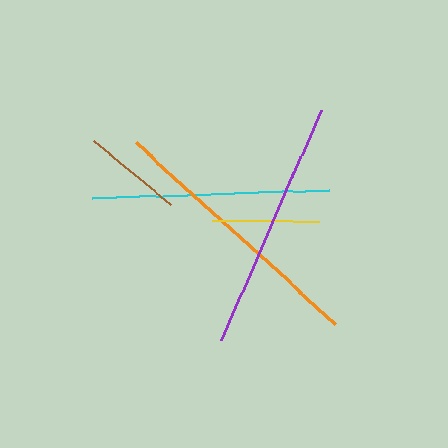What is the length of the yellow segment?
The yellow segment is approximately 107 pixels long.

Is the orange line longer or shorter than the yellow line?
The orange line is longer than the yellow line.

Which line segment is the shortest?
The brown line is the shortest at approximately 101 pixels.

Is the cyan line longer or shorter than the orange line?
The orange line is longer than the cyan line.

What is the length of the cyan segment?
The cyan segment is approximately 237 pixels long.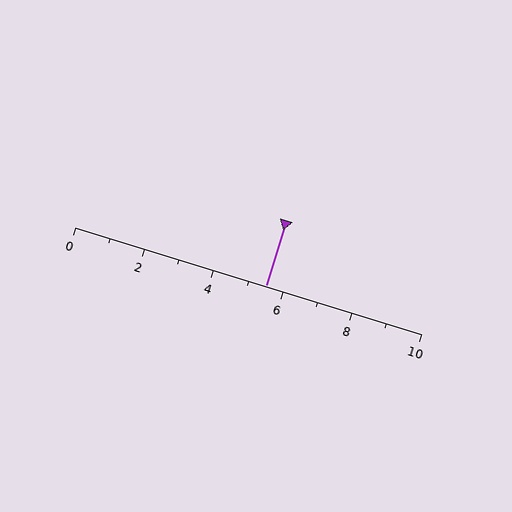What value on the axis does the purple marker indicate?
The marker indicates approximately 5.5.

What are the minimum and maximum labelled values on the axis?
The axis runs from 0 to 10.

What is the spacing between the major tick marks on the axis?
The major ticks are spaced 2 apart.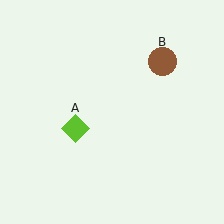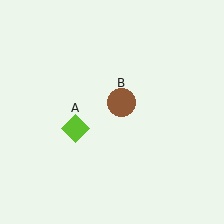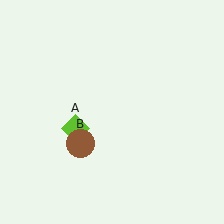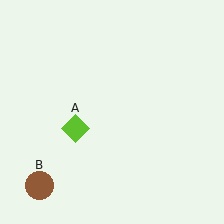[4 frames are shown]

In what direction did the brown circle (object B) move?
The brown circle (object B) moved down and to the left.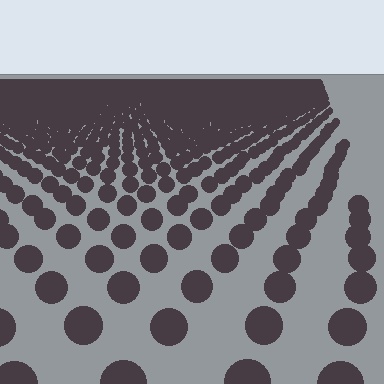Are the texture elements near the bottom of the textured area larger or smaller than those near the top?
Larger. Near the bottom, elements are closer to the viewer and appear at a bigger on-screen size.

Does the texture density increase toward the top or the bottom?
Density increases toward the top.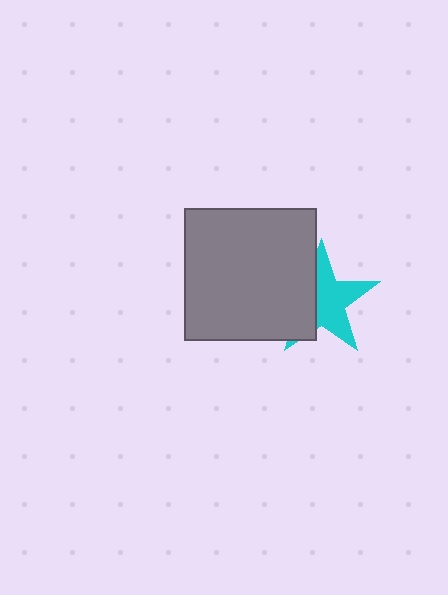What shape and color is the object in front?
The object in front is a gray square.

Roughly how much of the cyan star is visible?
About half of it is visible (roughly 58%).